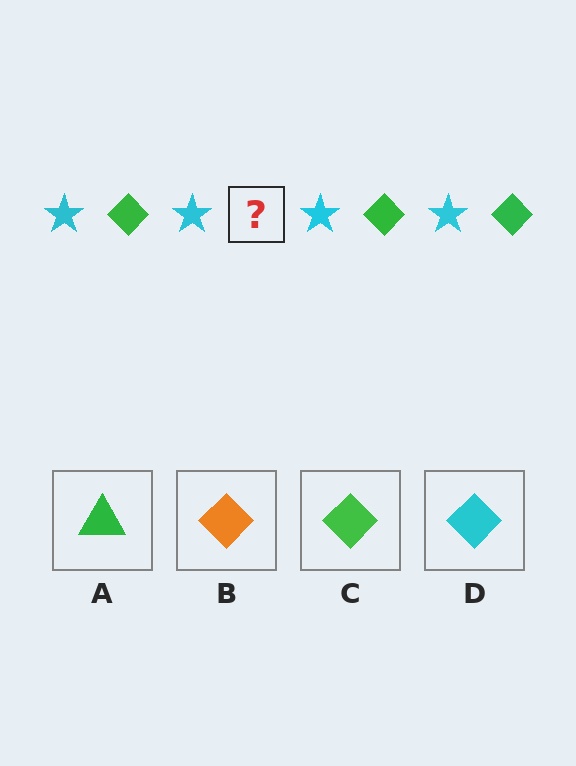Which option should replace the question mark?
Option C.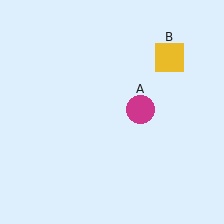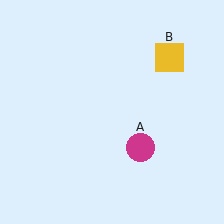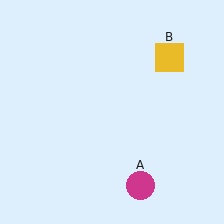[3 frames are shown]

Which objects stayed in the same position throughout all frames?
Yellow square (object B) remained stationary.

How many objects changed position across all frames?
1 object changed position: magenta circle (object A).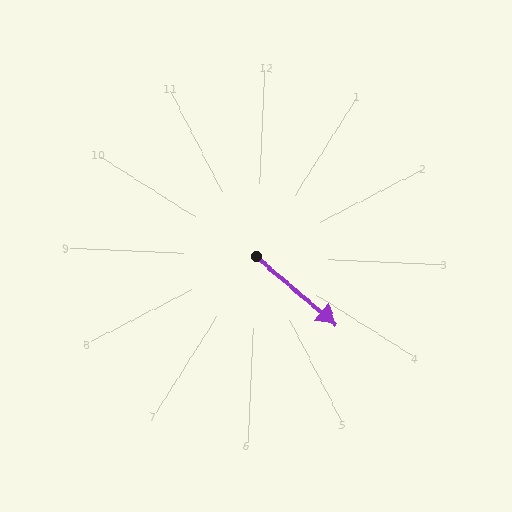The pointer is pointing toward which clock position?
Roughly 4 o'clock.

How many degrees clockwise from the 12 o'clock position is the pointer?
Approximately 128 degrees.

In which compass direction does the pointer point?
Southeast.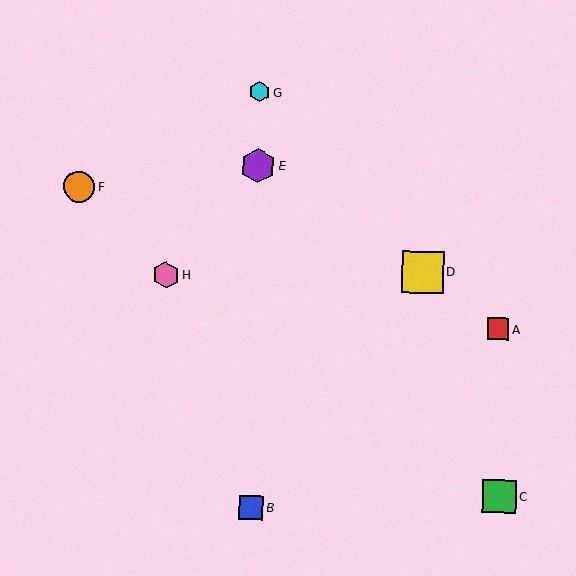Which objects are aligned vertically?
Objects B, E, G are aligned vertically.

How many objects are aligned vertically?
3 objects (B, E, G) are aligned vertically.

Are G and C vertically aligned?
No, G is at x≈260 and C is at x≈499.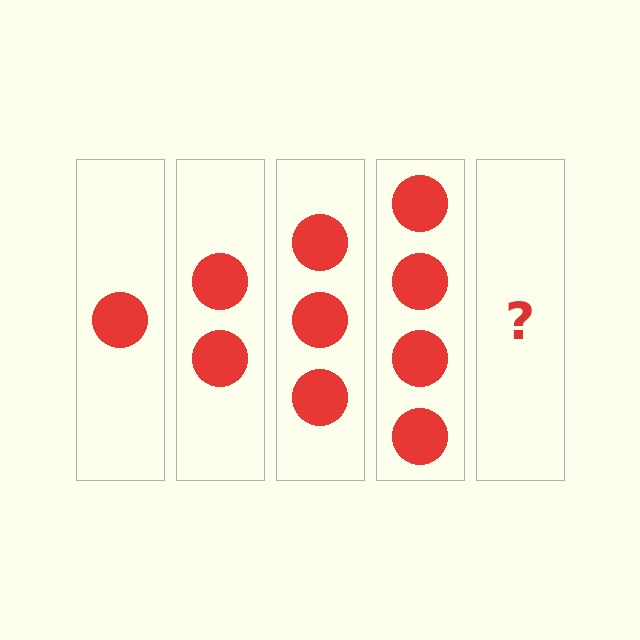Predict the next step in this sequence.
The next step is 5 circles.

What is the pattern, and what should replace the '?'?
The pattern is that each step adds one more circle. The '?' should be 5 circles.